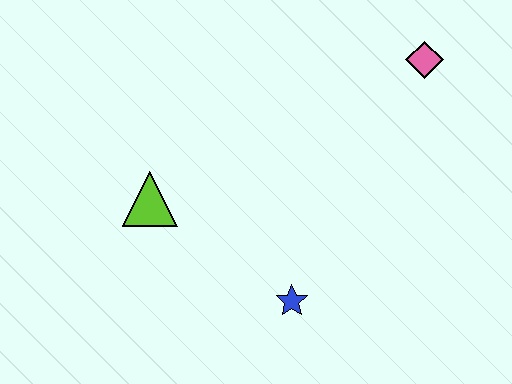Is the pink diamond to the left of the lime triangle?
No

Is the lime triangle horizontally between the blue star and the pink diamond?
No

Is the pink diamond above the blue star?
Yes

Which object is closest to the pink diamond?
The blue star is closest to the pink diamond.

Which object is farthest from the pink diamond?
The lime triangle is farthest from the pink diamond.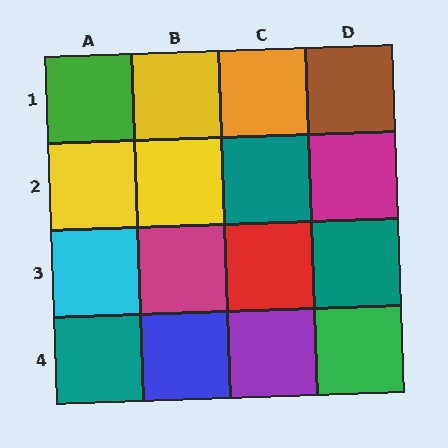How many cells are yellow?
3 cells are yellow.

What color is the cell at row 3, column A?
Cyan.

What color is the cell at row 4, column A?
Teal.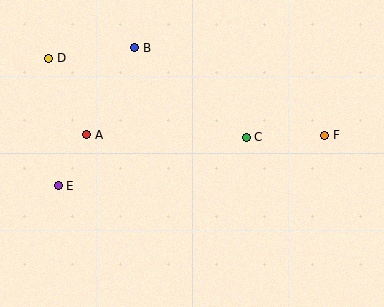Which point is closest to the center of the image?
Point C at (246, 137) is closest to the center.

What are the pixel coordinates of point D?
Point D is at (49, 58).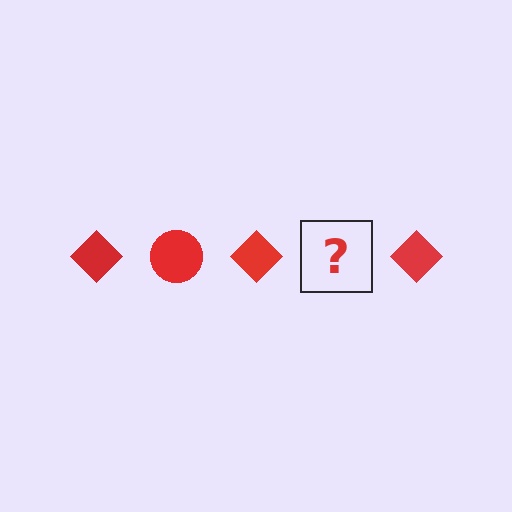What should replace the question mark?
The question mark should be replaced with a red circle.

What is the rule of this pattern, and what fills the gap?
The rule is that the pattern cycles through diamond, circle shapes in red. The gap should be filled with a red circle.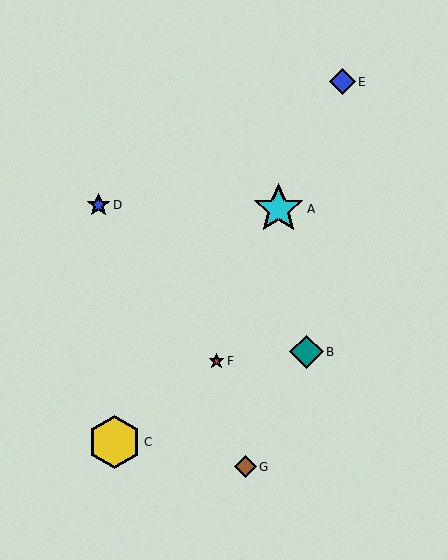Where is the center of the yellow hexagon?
The center of the yellow hexagon is at (114, 442).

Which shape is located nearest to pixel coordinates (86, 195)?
The blue star (labeled D) at (99, 205) is nearest to that location.